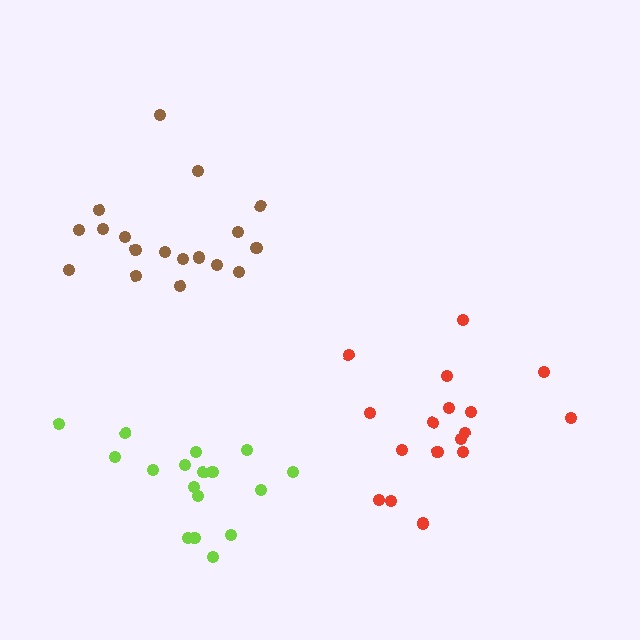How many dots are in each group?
Group 1: 17 dots, Group 2: 17 dots, Group 3: 18 dots (52 total).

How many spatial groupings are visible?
There are 3 spatial groupings.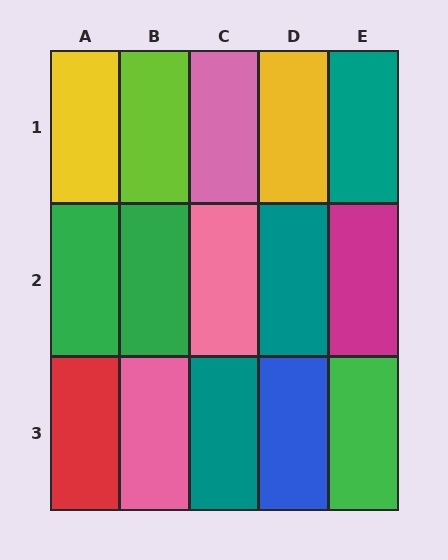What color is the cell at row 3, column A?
Red.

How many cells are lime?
1 cell is lime.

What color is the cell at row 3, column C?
Teal.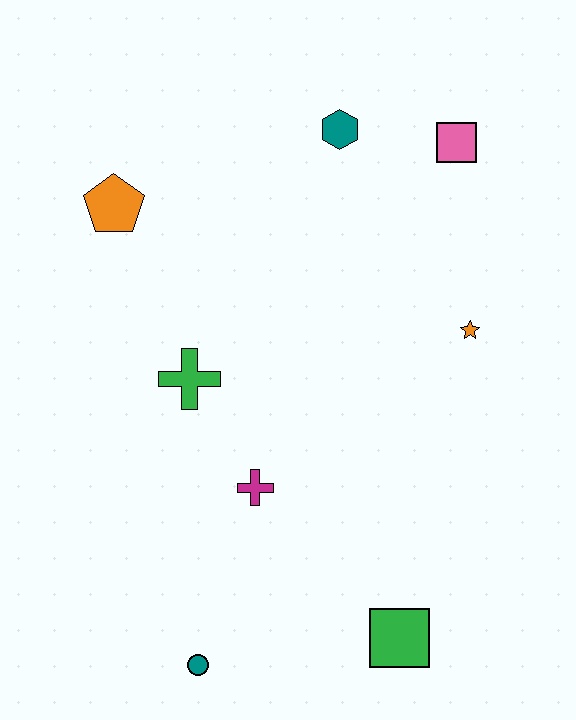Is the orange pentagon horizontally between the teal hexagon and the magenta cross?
No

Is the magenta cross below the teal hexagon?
Yes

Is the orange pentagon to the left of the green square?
Yes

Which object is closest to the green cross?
The magenta cross is closest to the green cross.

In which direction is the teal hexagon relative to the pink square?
The teal hexagon is to the left of the pink square.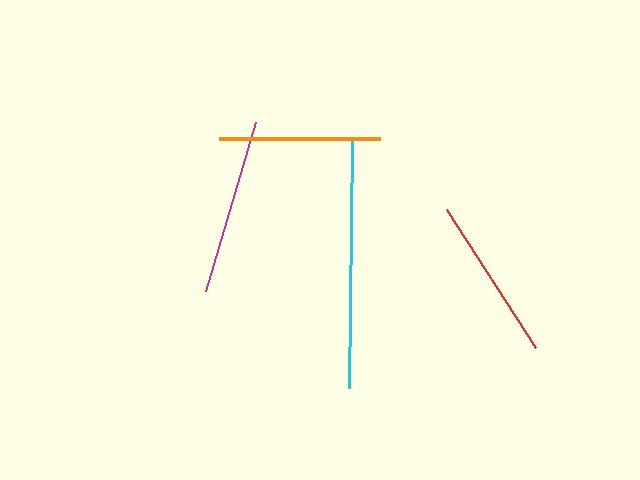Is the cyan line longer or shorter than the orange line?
The cyan line is longer than the orange line.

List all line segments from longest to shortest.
From longest to shortest: cyan, magenta, red, orange.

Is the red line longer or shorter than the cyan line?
The cyan line is longer than the red line.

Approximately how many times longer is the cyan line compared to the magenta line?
The cyan line is approximately 1.4 times the length of the magenta line.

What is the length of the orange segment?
The orange segment is approximately 161 pixels long.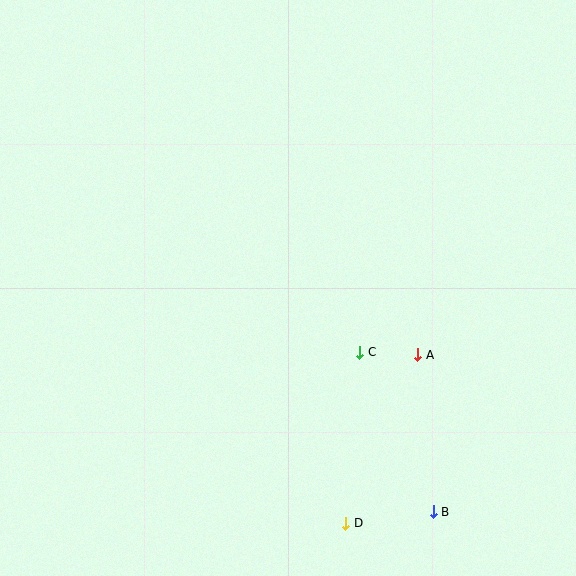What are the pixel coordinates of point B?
Point B is at (433, 512).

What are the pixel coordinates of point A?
Point A is at (418, 355).